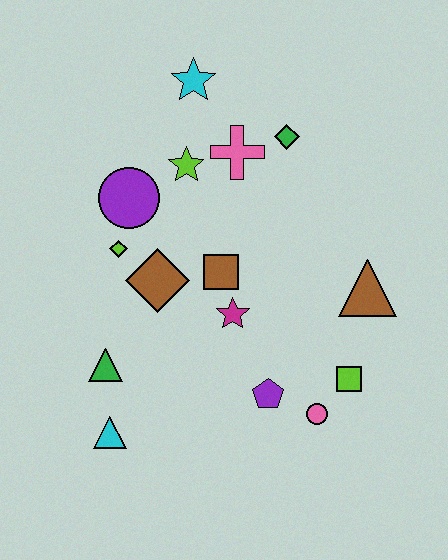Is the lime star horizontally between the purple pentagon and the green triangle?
Yes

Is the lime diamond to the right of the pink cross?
No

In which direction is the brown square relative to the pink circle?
The brown square is above the pink circle.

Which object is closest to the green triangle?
The cyan triangle is closest to the green triangle.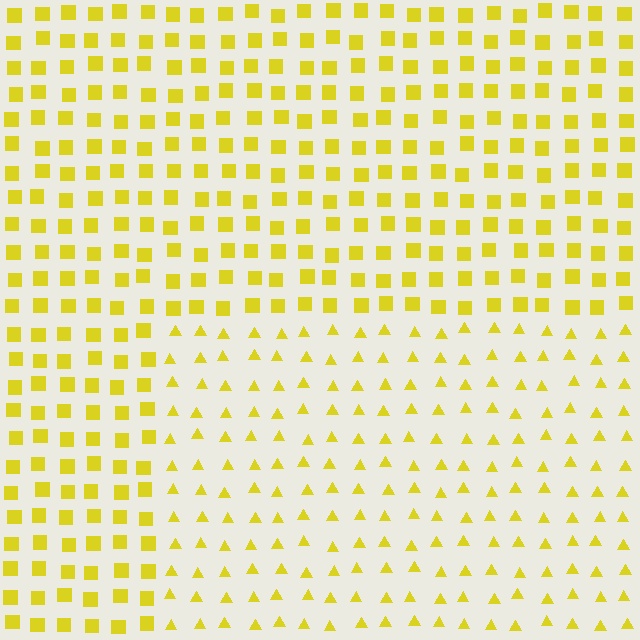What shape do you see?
I see a rectangle.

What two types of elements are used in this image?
The image uses triangles inside the rectangle region and squares outside it.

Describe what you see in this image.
The image is filled with small yellow elements arranged in a uniform grid. A rectangle-shaped region contains triangles, while the surrounding area contains squares. The boundary is defined purely by the change in element shape.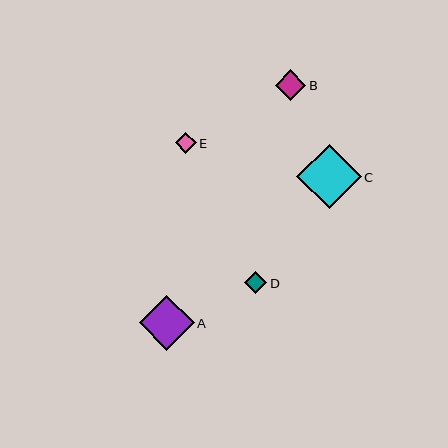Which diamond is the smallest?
Diamond E is the smallest with a size of approximately 21 pixels.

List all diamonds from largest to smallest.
From largest to smallest: C, A, B, D, E.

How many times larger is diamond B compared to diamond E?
Diamond B is approximately 1.4 times the size of diamond E.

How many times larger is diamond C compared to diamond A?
Diamond C is approximately 1.2 times the size of diamond A.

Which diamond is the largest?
Diamond C is the largest with a size of approximately 65 pixels.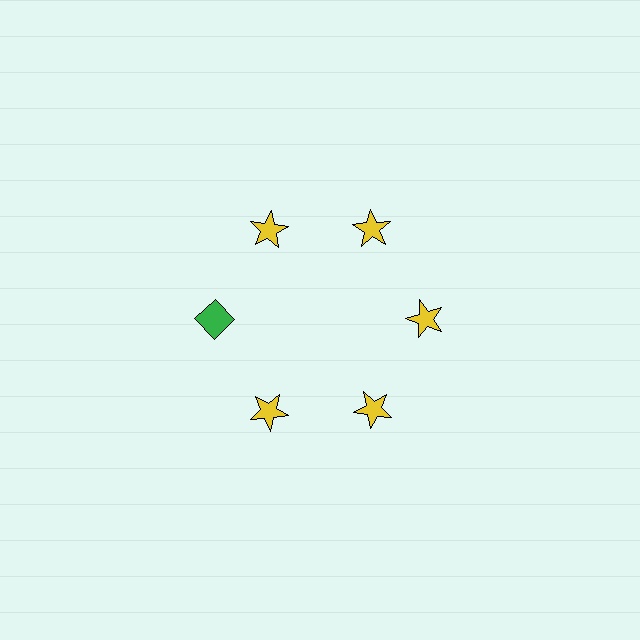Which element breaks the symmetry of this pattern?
The green diamond at roughly the 9 o'clock position breaks the symmetry. All other shapes are yellow stars.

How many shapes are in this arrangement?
There are 6 shapes arranged in a ring pattern.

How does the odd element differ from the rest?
It differs in both color (green instead of yellow) and shape (diamond instead of star).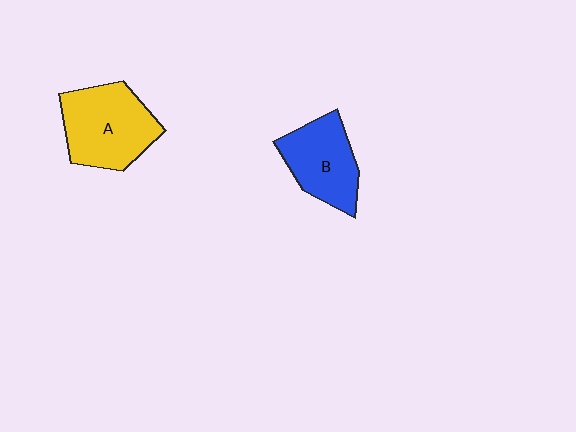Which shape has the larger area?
Shape A (yellow).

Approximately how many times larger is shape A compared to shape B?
Approximately 1.2 times.